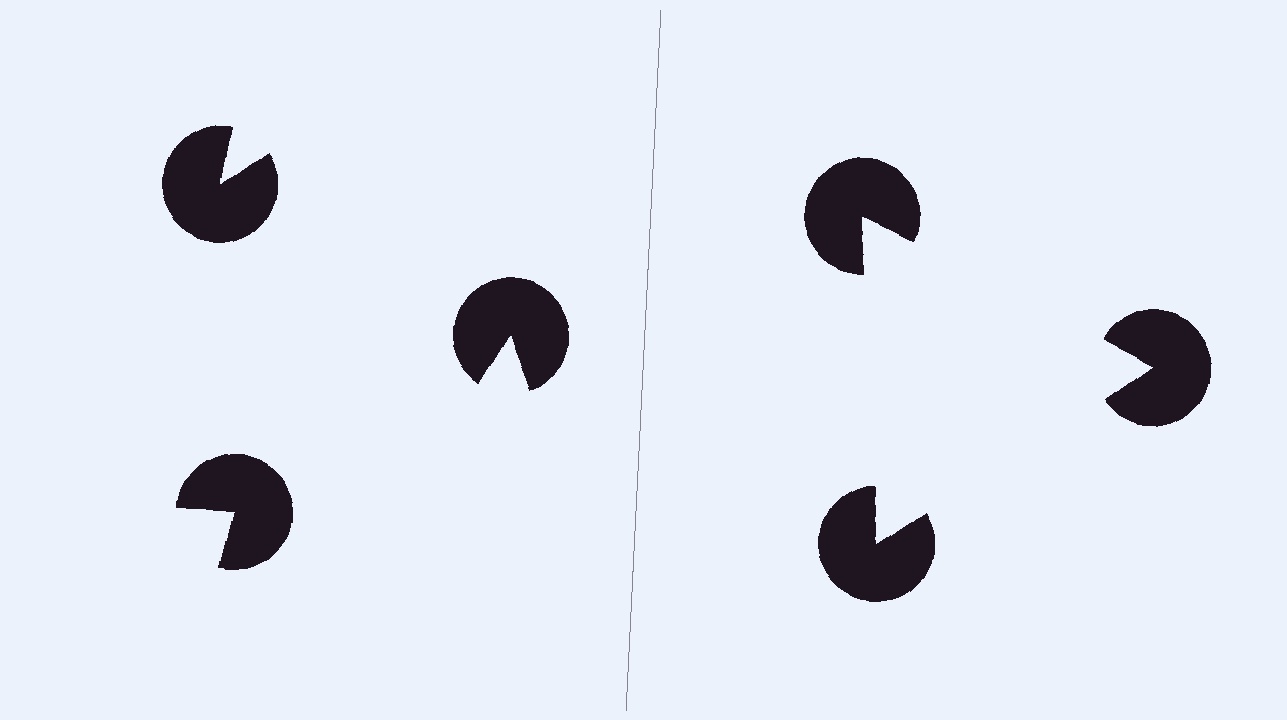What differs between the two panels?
The pac-man discs are positioned identically on both sides; only the wedge orientations differ. On the right they align to a triangle; on the left they are misaligned.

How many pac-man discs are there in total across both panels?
6 — 3 on each side.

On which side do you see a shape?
An illusory triangle appears on the right side. On the left side the wedge cuts are rotated, so no coherent shape forms.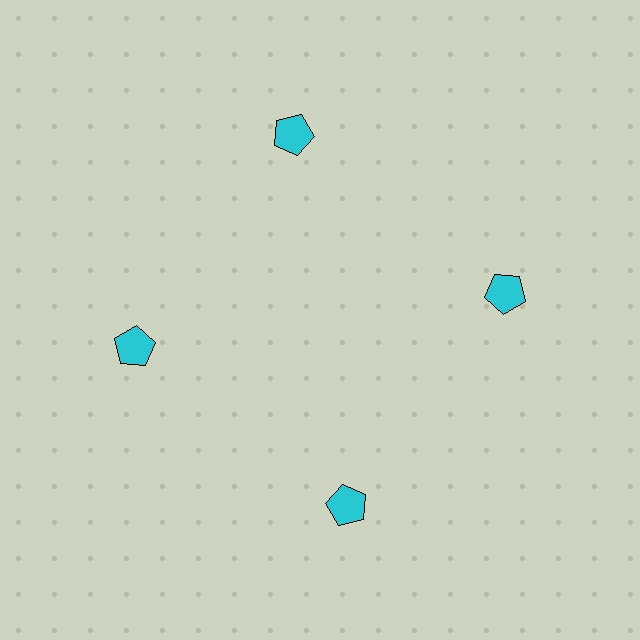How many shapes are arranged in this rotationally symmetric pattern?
There are 4 shapes, arranged in 4 groups of 1.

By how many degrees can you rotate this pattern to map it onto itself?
The pattern maps onto itself every 90 degrees of rotation.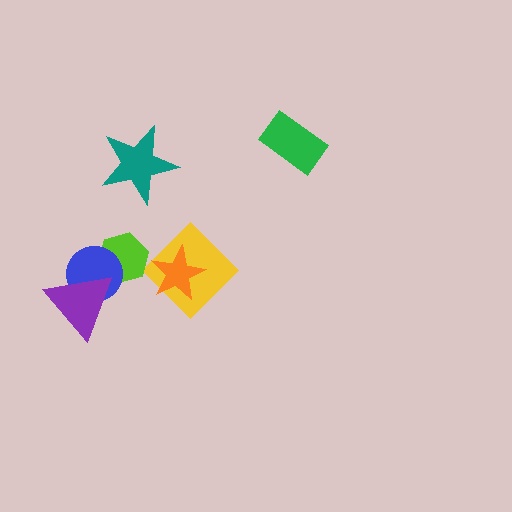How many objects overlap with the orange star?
1 object overlaps with the orange star.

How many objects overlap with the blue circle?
2 objects overlap with the blue circle.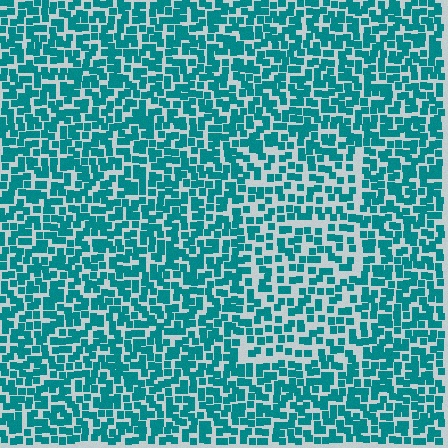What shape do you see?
I see a rectangle.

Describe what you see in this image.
The image contains small teal elements arranged at two different densities. A rectangle-shaped region is visible where the elements are less densely packed than the surrounding area.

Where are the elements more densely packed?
The elements are more densely packed outside the rectangle boundary.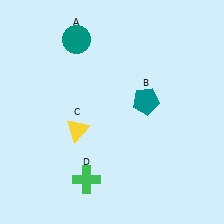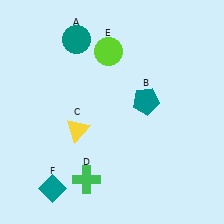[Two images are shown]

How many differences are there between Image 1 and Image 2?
There are 2 differences between the two images.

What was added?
A lime circle (E), a teal diamond (F) were added in Image 2.